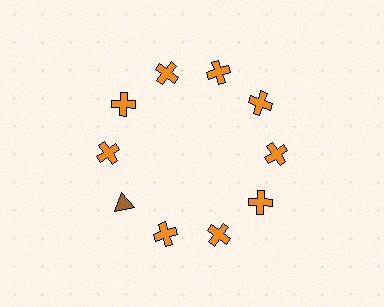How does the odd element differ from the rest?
It differs in both color (brown instead of orange) and shape (triangle instead of cross).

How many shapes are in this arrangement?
There are 10 shapes arranged in a ring pattern.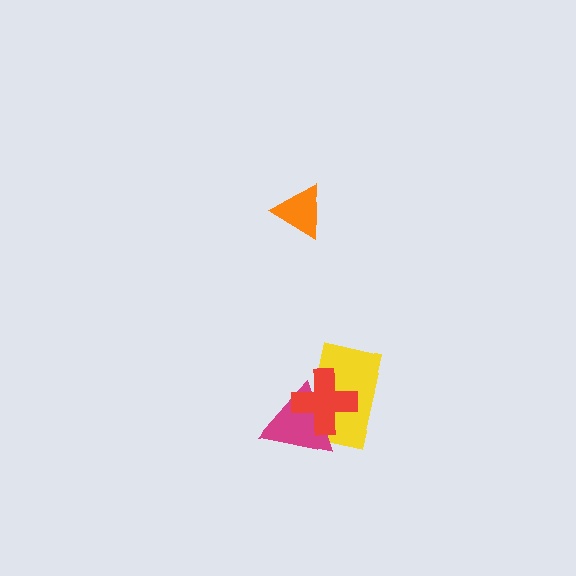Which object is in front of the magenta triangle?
The red cross is in front of the magenta triangle.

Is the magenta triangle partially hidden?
Yes, it is partially covered by another shape.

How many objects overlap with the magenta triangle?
2 objects overlap with the magenta triangle.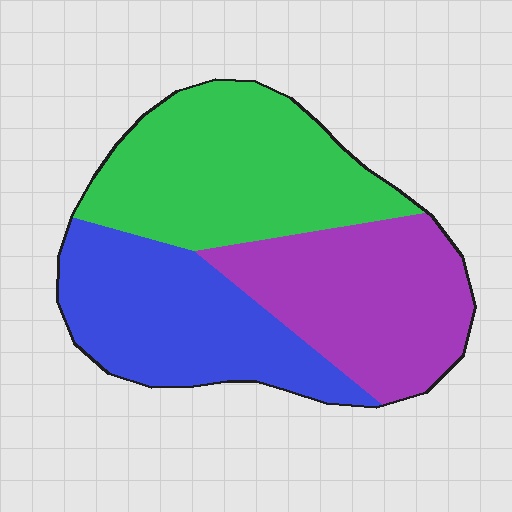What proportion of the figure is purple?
Purple takes up about one third (1/3) of the figure.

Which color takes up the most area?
Green, at roughly 35%.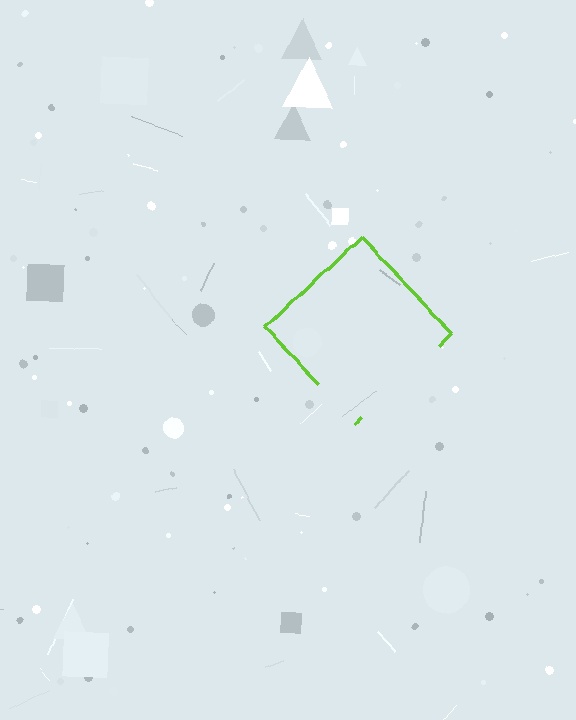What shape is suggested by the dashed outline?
The dashed outline suggests a diamond.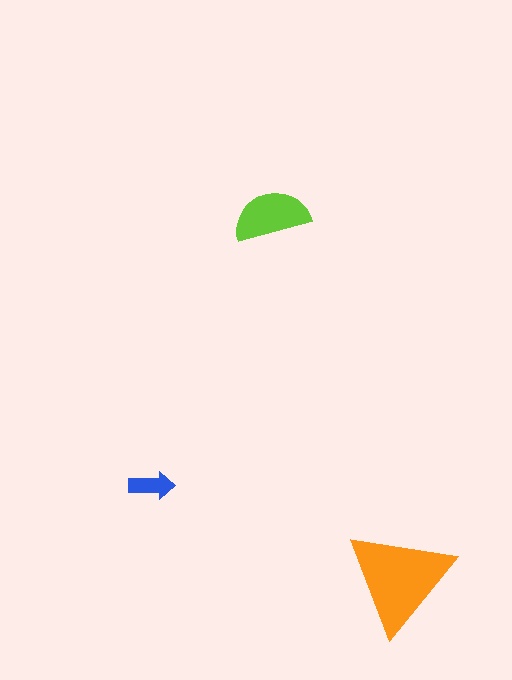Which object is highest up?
The lime semicircle is topmost.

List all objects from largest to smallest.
The orange triangle, the lime semicircle, the blue arrow.